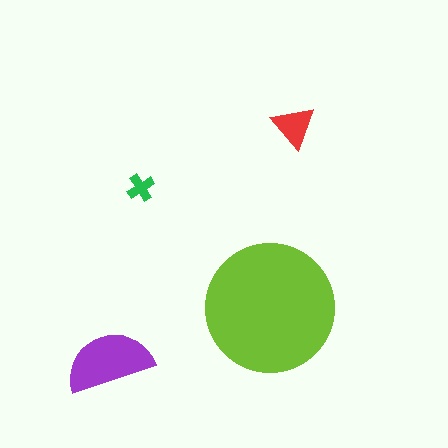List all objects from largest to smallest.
The lime circle, the purple semicircle, the red triangle, the green cross.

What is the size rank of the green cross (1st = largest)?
4th.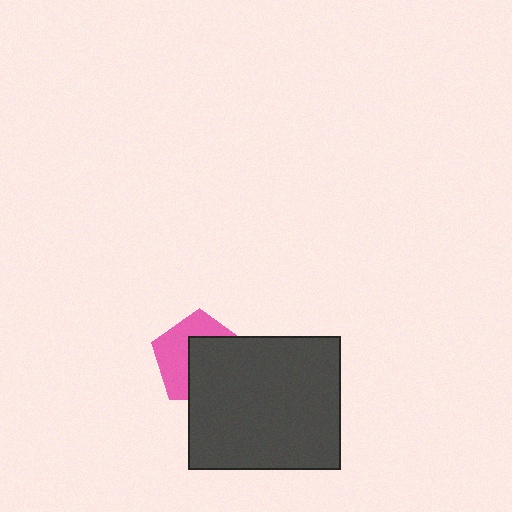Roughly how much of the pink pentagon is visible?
About half of it is visible (roughly 46%).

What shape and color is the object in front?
The object in front is a dark gray rectangle.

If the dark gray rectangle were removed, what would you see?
You would see the complete pink pentagon.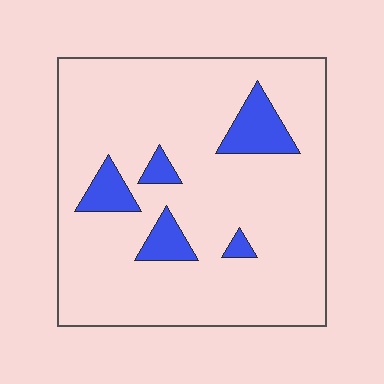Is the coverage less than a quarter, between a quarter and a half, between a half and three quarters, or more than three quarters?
Less than a quarter.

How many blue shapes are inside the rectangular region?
5.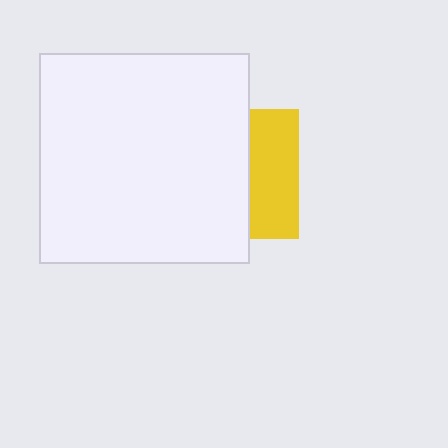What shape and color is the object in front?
The object in front is a white square.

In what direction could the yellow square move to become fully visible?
The yellow square could move right. That would shift it out from behind the white square entirely.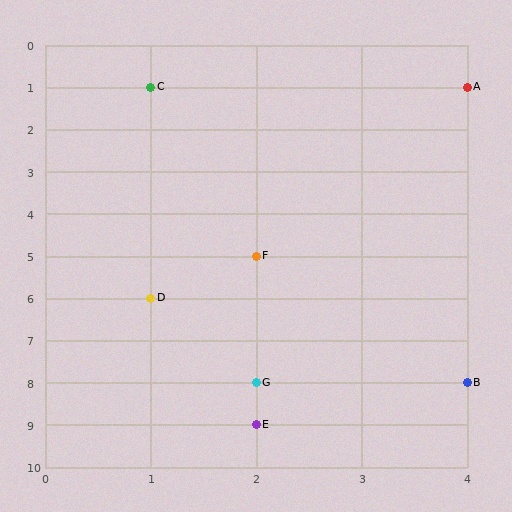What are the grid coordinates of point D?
Point D is at grid coordinates (1, 6).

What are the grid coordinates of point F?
Point F is at grid coordinates (2, 5).